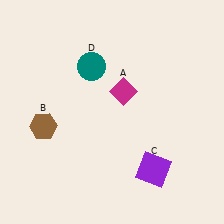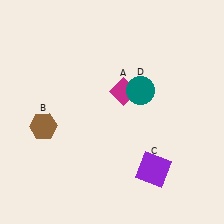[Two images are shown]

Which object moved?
The teal circle (D) moved right.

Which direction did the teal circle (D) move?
The teal circle (D) moved right.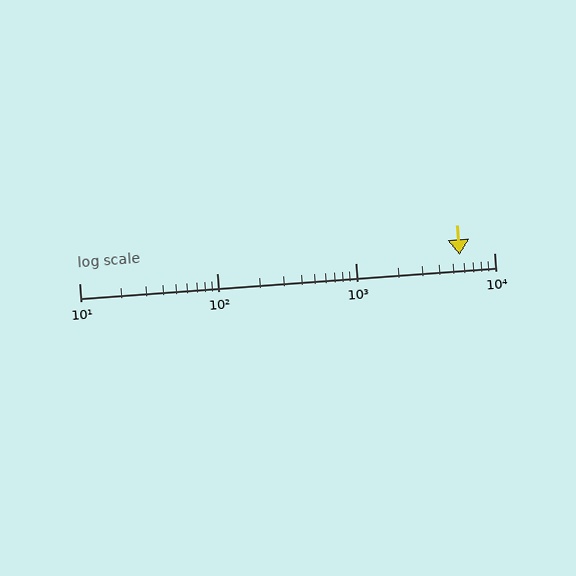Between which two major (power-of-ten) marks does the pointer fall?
The pointer is between 1000 and 10000.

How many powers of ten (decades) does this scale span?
The scale spans 3 decades, from 10 to 10000.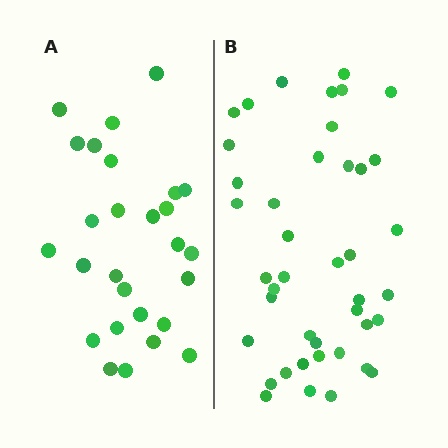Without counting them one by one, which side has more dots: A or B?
Region B (the right region) has more dots.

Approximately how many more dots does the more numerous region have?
Region B has approximately 15 more dots than region A.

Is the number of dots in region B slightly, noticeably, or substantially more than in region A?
Region B has substantially more. The ratio is roughly 1.6 to 1.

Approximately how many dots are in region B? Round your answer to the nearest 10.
About 40 dots. (The exact count is 42, which rounds to 40.)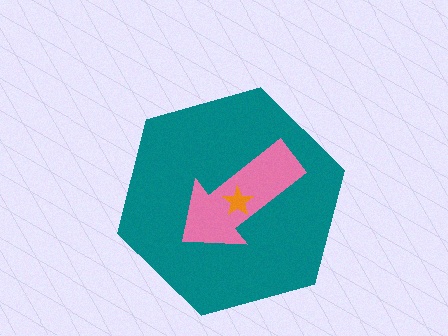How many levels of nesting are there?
3.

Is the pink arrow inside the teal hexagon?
Yes.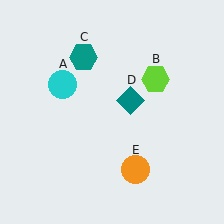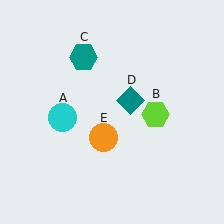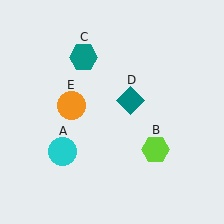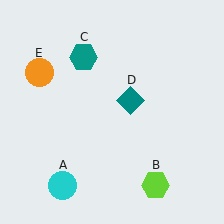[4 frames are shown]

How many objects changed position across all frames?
3 objects changed position: cyan circle (object A), lime hexagon (object B), orange circle (object E).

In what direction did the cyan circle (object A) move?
The cyan circle (object A) moved down.